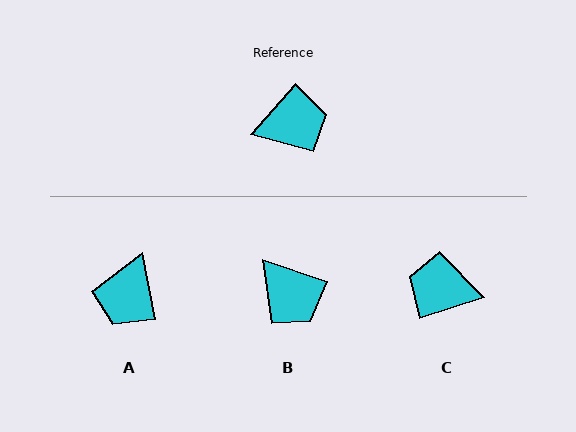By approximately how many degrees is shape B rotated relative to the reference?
Approximately 67 degrees clockwise.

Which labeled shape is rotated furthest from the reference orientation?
C, about 149 degrees away.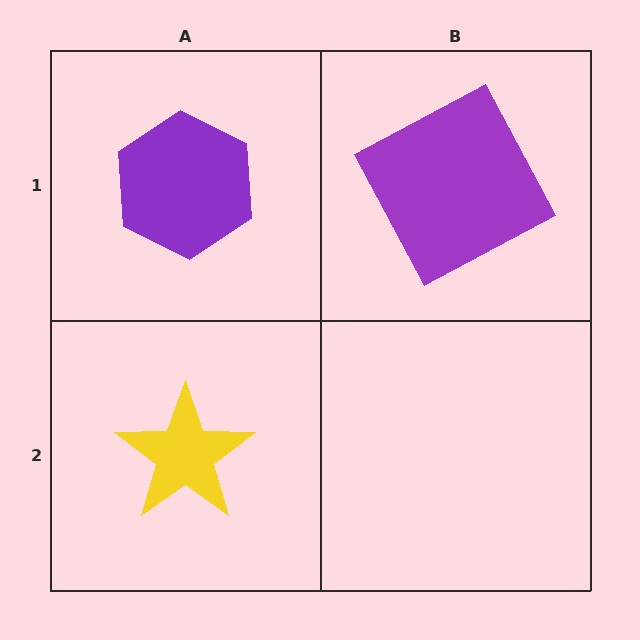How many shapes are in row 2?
1 shape.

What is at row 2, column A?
A yellow star.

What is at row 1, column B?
A purple square.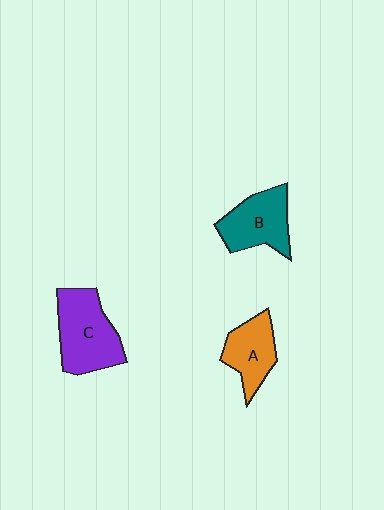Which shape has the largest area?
Shape C (purple).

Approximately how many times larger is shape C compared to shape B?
Approximately 1.2 times.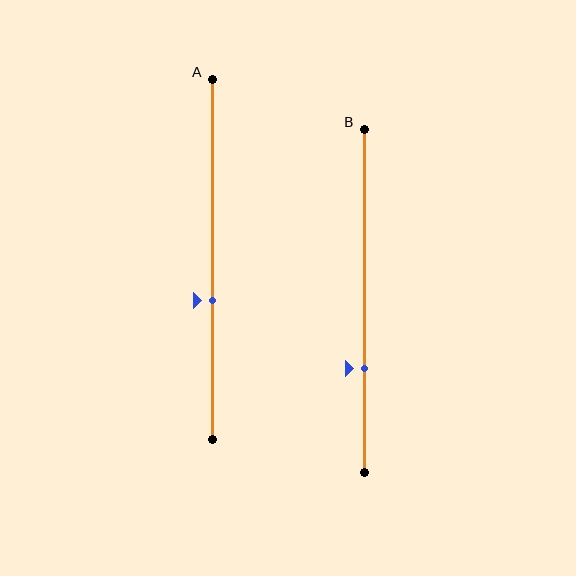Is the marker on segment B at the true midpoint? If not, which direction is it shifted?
No, the marker on segment B is shifted downward by about 20% of the segment length.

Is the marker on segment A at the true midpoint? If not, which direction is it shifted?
No, the marker on segment A is shifted downward by about 11% of the segment length.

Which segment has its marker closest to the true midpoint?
Segment A has its marker closest to the true midpoint.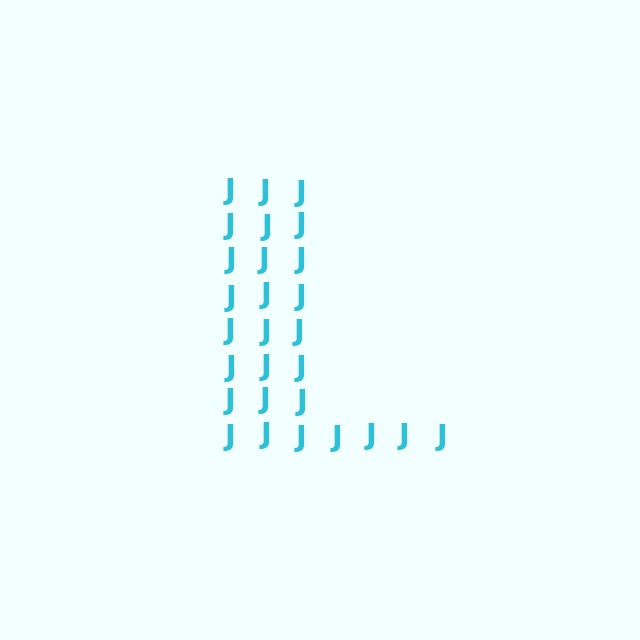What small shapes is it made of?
It is made of small letter J's.